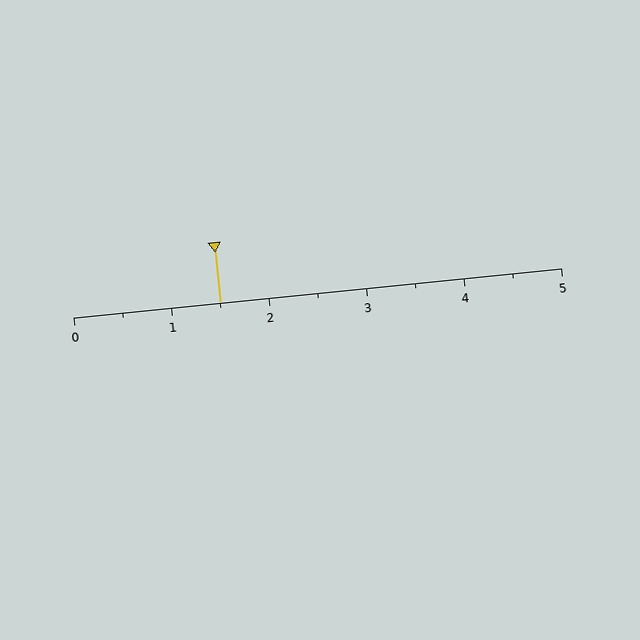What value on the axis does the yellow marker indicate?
The marker indicates approximately 1.5.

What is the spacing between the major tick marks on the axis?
The major ticks are spaced 1 apart.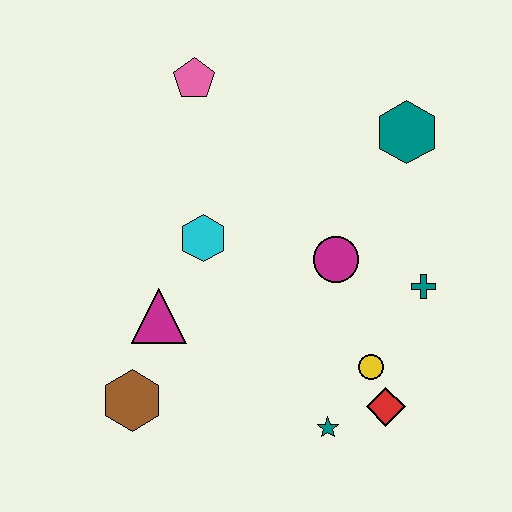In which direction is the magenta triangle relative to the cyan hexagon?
The magenta triangle is below the cyan hexagon.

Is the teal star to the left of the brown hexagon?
No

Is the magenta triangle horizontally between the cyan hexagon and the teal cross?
No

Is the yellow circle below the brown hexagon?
No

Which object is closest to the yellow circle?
The red diamond is closest to the yellow circle.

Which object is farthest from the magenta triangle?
The teal hexagon is farthest from the magenta triangle.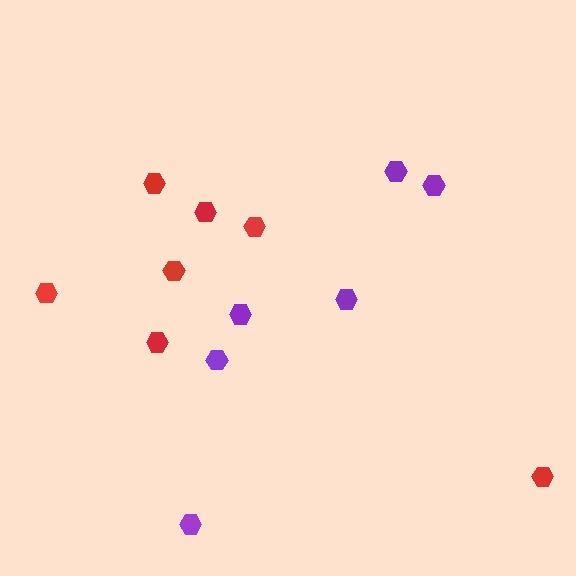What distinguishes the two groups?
There are 2 groups: one group of purple hexagons (6) and one group of red hexagons (7).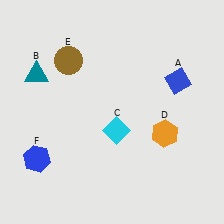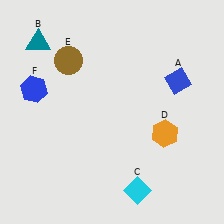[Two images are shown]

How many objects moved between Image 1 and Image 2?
3 objects moved between the two images.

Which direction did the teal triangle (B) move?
The teal triangle (B) moved up.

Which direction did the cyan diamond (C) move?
The cyan diamond (C) moved down.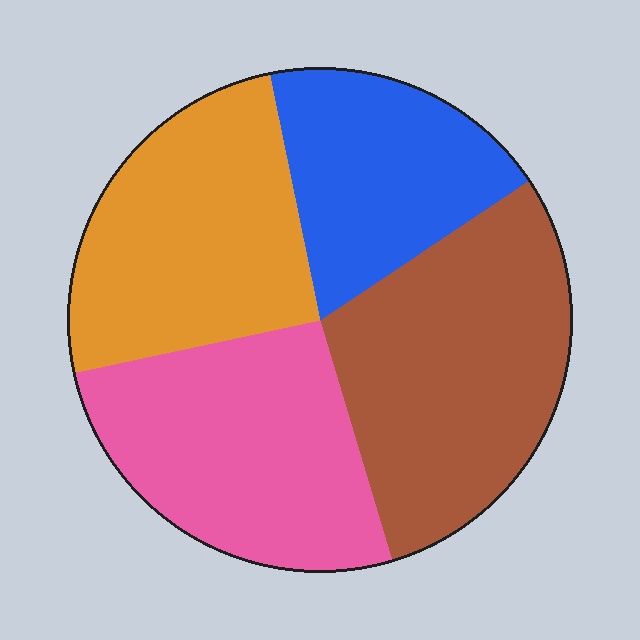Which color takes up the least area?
Blue, at roughly 20%.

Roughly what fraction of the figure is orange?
Orange covers roughly 25% of the figure.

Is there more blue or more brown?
Brown.